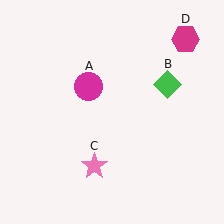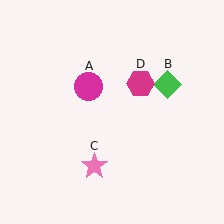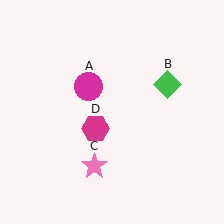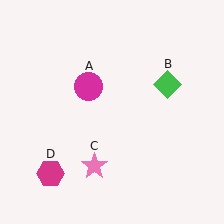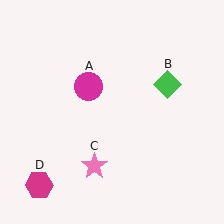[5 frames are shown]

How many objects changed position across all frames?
1 object changed position: magenta hexagon (object D).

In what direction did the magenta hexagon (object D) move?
The magenta hexagon (object D) moved down and to the left.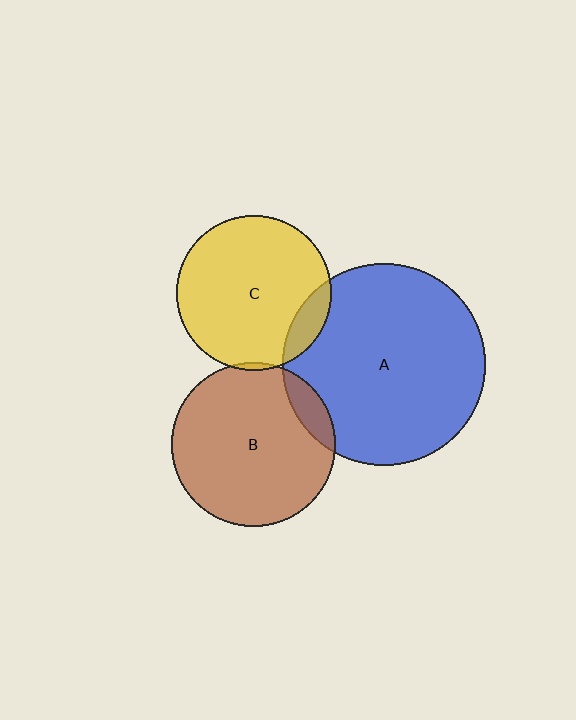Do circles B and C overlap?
Yes.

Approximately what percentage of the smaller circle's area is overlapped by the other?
Approximately 5%.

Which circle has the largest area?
Circle A (blue).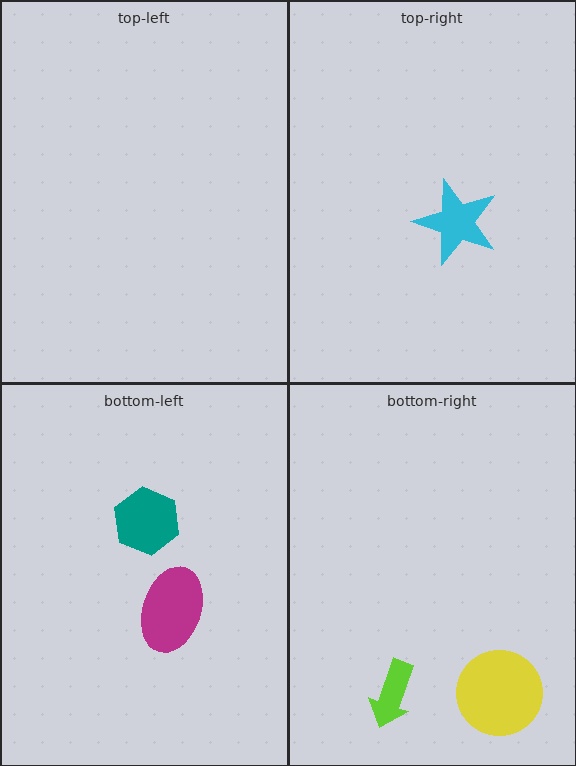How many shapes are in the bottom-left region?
2.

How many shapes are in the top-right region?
1.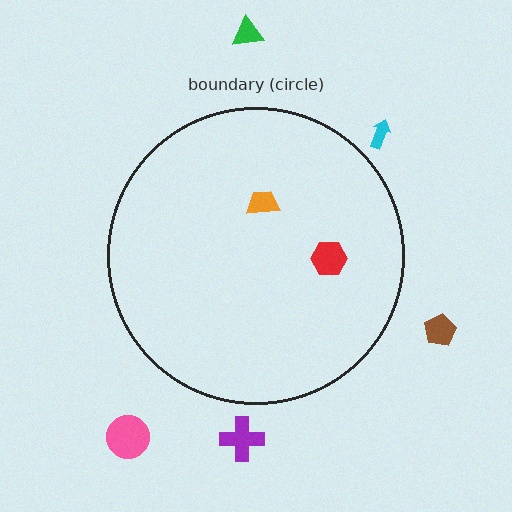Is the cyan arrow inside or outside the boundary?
Outside.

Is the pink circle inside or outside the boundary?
Outside.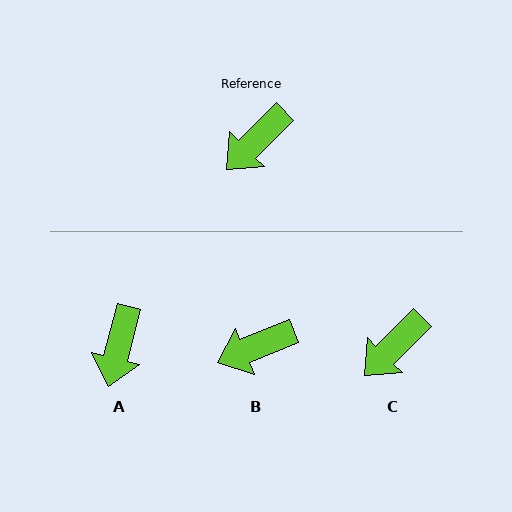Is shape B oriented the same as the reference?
No, it is off by about 22 degrees.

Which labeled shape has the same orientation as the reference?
C.